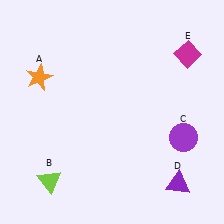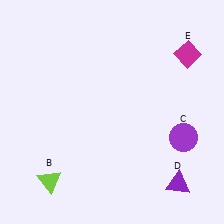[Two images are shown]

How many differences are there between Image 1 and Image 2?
There is 1 difference between the two images.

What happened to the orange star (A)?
The orange star (A) was removed in Image 2. It was in the top-left area of Image 1.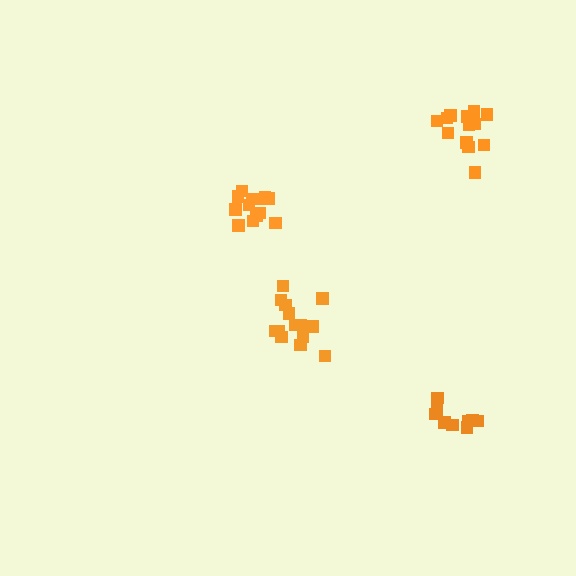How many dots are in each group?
Group 1: 13 dots, Group 2: 9 dots, Group 3: 14 dots, Group 4: 13 dots (49 total).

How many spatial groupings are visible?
There are 4 spatial groupings.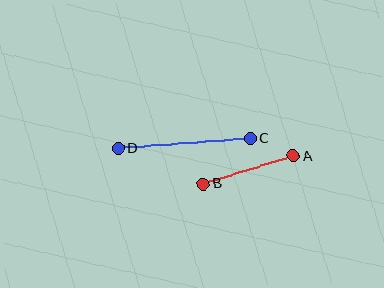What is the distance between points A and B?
The distance is approximately 94 pixels.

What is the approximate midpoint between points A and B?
The midpoint is at approximately (248, 170) pixels.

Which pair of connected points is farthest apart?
Points C and D are farthest apart.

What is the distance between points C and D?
The distance is approximately 132 pixels.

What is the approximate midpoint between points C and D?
The midpoint is at approximately (184, 144) pixels.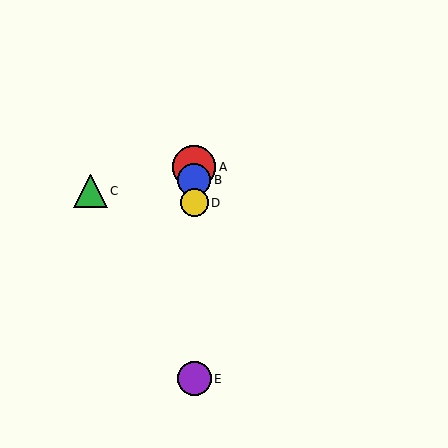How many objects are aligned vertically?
4 objects (A, B, D, E) are aligned vertically.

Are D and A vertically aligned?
Yes, both are at x≈194.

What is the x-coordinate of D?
Object D is at x≈194.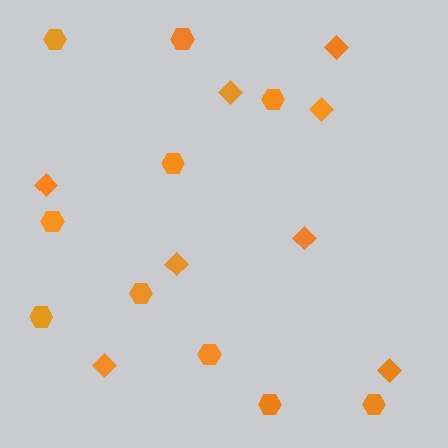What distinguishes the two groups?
There are 2 groups: one group of hexagons (10) and one group of diamonds (8).